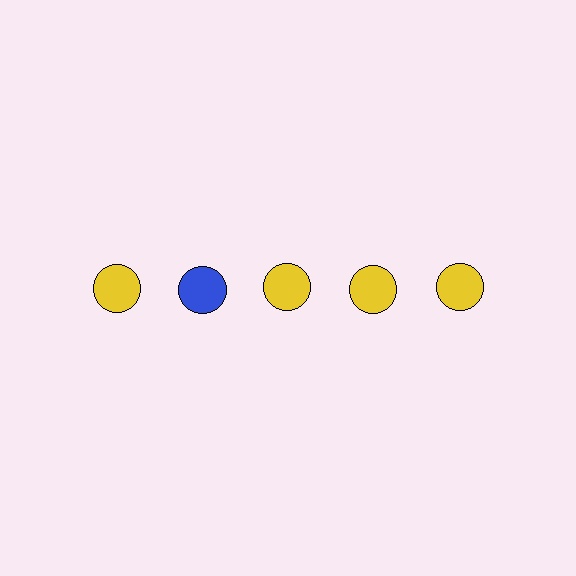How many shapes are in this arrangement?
There are 5 shapes arranged in a grid pattern.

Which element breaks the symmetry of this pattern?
The blue circle in the top row, second from left column breaks the symmetry. All other shapes are yellow circles.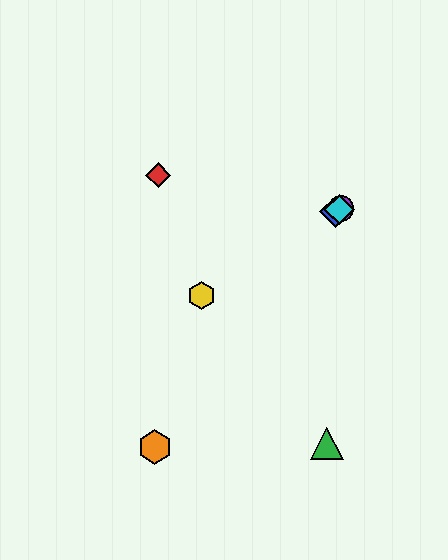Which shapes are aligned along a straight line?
The blue diamond, the yellow hexagon, the purple circle, the cyan diamond are aligned along a straight line.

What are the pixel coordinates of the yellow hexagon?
The yellow hexagon is at (202, 296).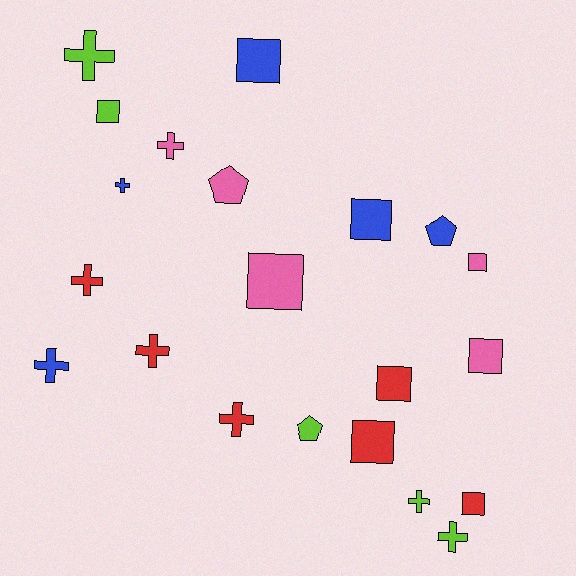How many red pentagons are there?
There are no red pentagons.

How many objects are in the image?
There are 21 objects.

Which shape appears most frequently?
Cross, with 9 objects.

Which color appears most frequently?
Red, with 6 objects.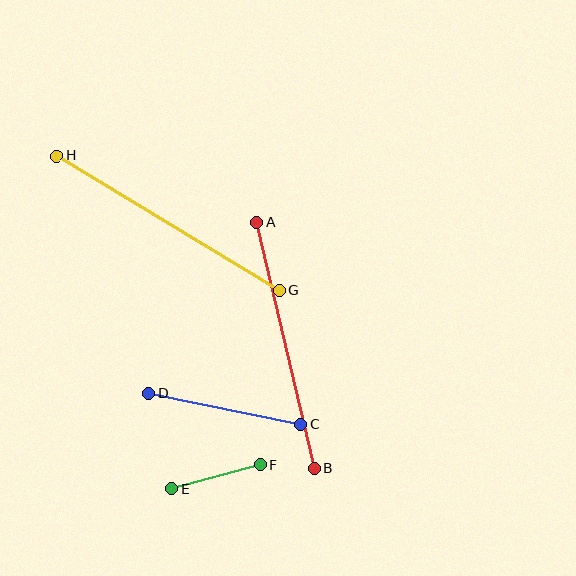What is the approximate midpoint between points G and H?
The midpoint is at approximately (168, 223) pixels.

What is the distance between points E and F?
The distance is approximately 92 pixels.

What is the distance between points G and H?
The distance is approximately 260 pixels.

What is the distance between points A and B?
The distance is approximately 253 pixels.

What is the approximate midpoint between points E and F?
The midpoint is at approximately (216, 477) pixels.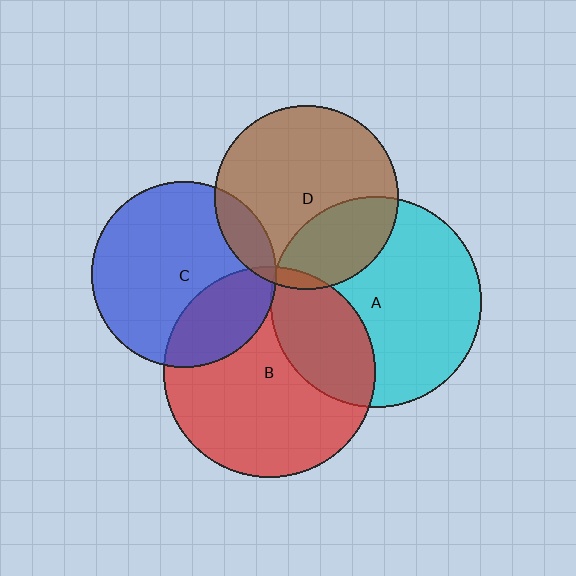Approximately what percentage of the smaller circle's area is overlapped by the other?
Approximately 30%.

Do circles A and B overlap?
Yes.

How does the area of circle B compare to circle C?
Approximately 1.3 times.